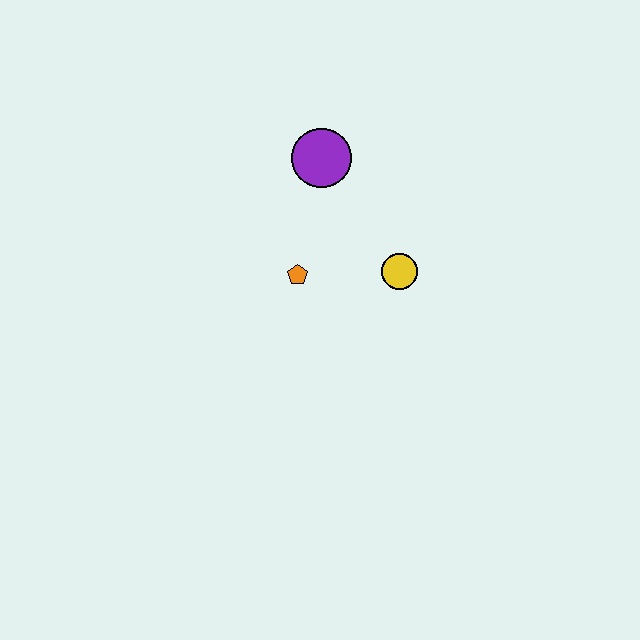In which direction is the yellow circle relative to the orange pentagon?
The yellow circle is to the right of the orange pentagon.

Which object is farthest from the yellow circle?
The purple circle is farthest from the yellow circle.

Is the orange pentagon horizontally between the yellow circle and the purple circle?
No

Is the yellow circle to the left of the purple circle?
No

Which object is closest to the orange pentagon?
The yellow circle is closest to the orange pentagon.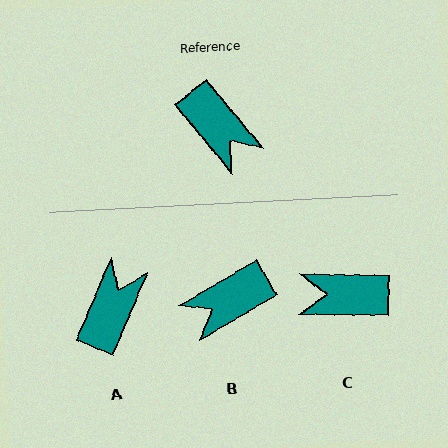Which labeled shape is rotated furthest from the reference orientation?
C, about 130 degrees away.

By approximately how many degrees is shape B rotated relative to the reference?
Approximately 99 degrees clockwise.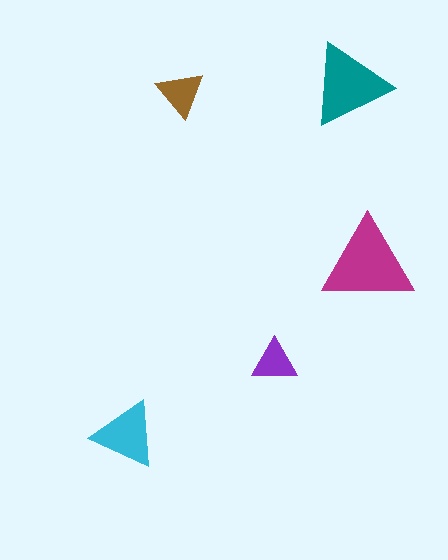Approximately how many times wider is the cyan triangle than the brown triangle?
About 1.5 times wider.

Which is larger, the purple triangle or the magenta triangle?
The magenta one.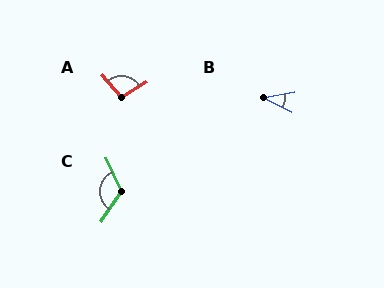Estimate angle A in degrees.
Approximately 99 degrees.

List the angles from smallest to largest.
B (36°), A (99°), C (122°).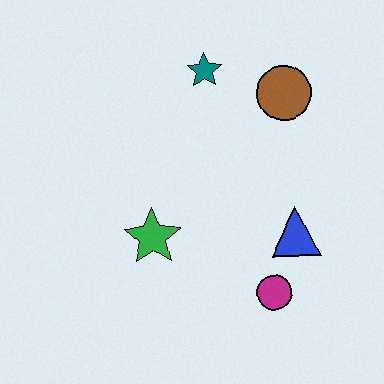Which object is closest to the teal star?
The brown circle is closest to the teal star.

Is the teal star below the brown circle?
No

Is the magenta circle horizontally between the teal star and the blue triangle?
Yes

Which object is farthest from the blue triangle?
The teal star is farthest from the blue triangle.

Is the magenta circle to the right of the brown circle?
No